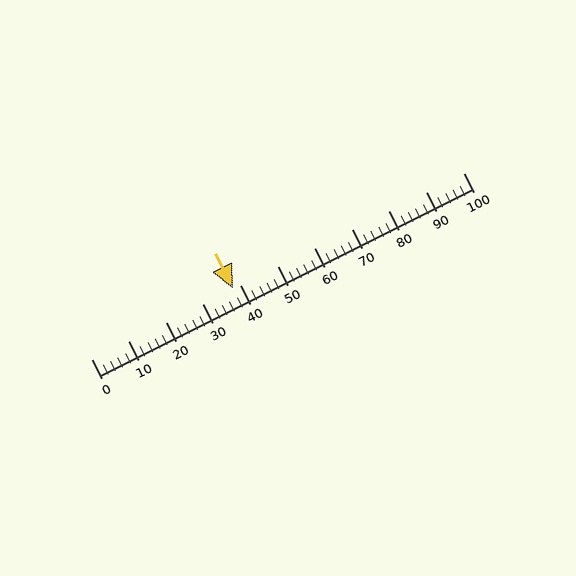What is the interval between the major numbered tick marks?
The major tick marks are spaced 10 units apart.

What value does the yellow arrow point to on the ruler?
The yellow arrow points to approximately 38.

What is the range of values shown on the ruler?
The ruler shows values from 0 to 100.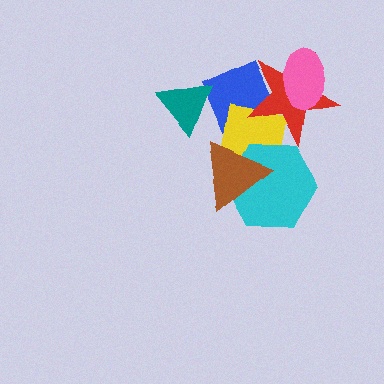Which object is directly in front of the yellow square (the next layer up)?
The red star is directly in front of the yellow square.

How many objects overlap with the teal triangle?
1 object overlaps with the teal triangle.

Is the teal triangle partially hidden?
No, no other shape covers it.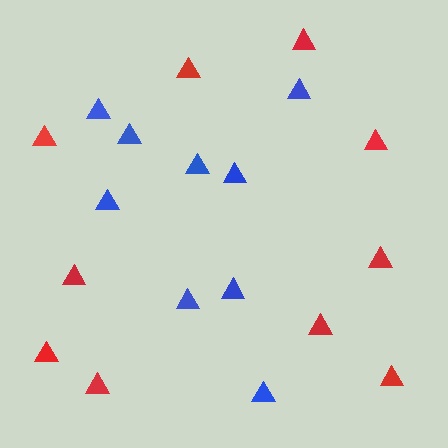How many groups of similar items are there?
There are 2 groups: one group of red triangles (10) and one group of blue triangles (9).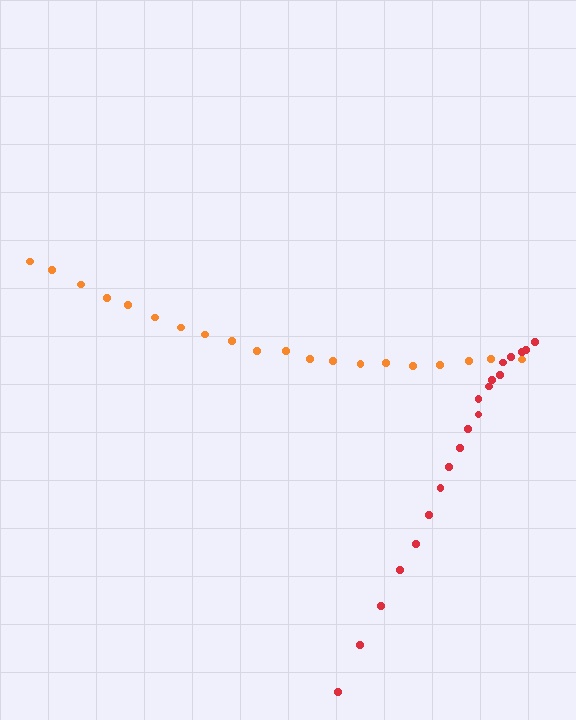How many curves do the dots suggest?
There are 2 distinct paths.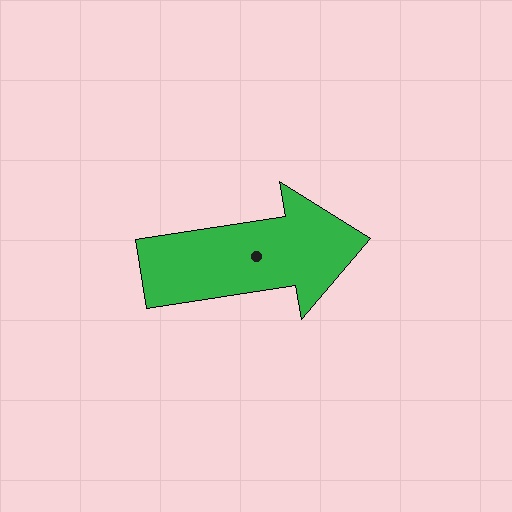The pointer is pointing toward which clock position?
Roughly 3 o'clock.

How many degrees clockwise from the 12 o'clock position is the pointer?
Approximately 81 degrees.